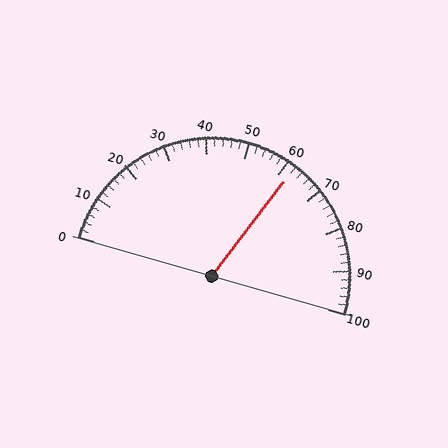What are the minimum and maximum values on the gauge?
The gauge ranges from 0 to 100.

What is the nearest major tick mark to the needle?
The nearest major tick mark is 60.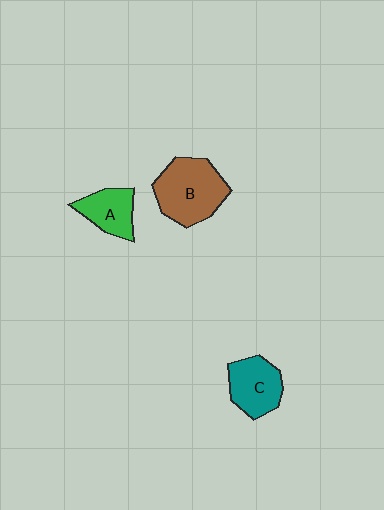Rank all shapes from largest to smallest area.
From largest to smallest: B (brown), C (teal), A (green).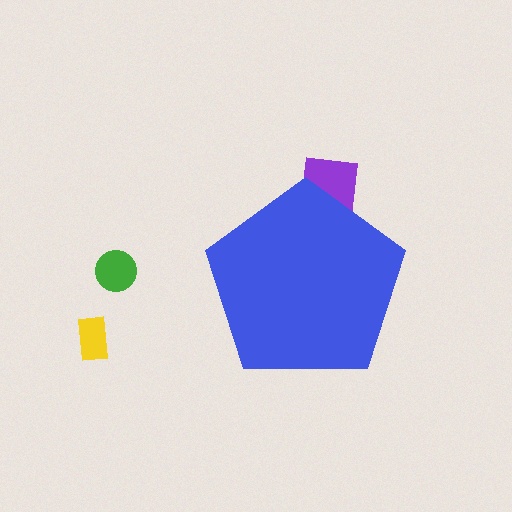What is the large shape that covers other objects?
A blue pentagon.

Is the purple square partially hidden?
Yes, the purple square is partially hidden behind the blue pentagon.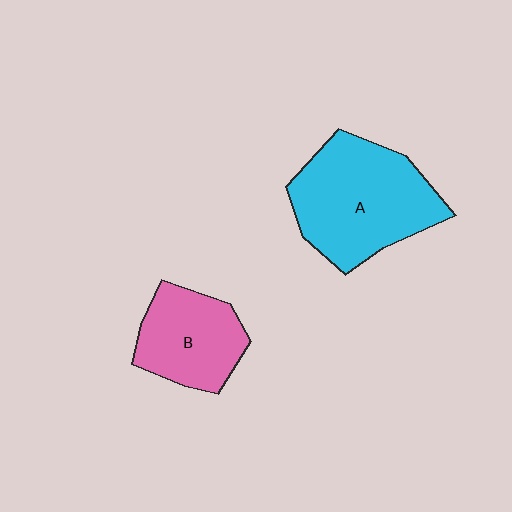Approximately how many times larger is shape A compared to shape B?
Approximately 1.6 times.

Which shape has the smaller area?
Shape B (pink).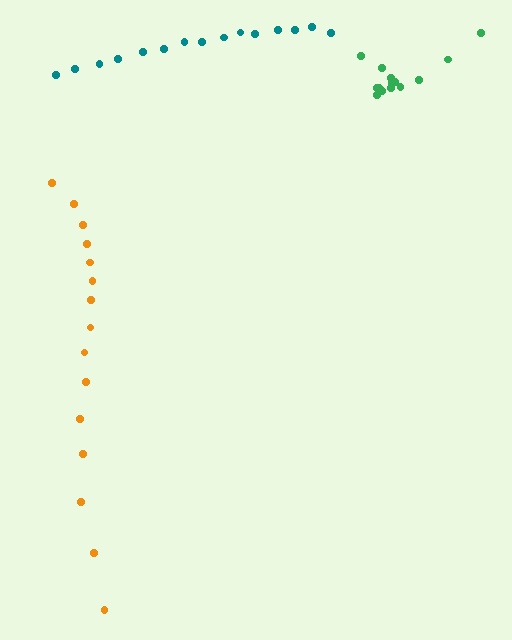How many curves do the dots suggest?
There are 3 distinct paths.